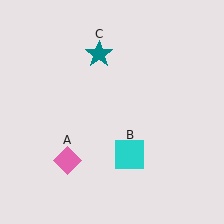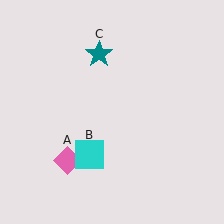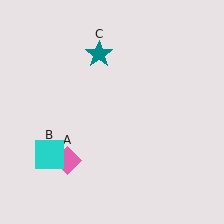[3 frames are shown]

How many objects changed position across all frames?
1 object changed position: cyan square (object B).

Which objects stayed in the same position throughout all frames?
Pink diamond (object A) and teal star (object C) remained stationary.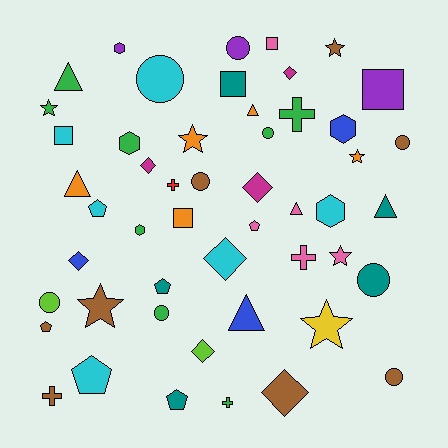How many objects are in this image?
There are 50 objects.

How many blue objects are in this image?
There are 3 blue objects.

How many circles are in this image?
There are 9 circles.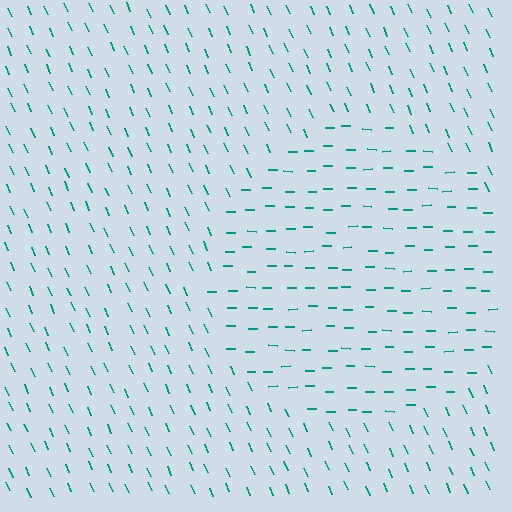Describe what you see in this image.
The image is filled with small teal line segments. A circle region in the image has lines oriented differently from the surrounding lines, creating a visible texture boundary.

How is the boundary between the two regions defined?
The boundary is defined purely by a change in line orientation (approximately 66 degrees difference). All lines are the same color and thickness.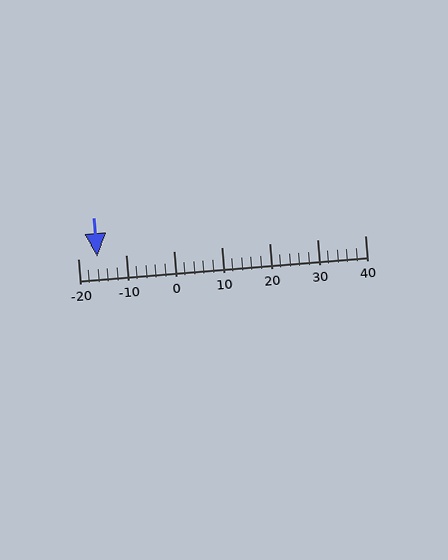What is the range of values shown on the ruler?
The ruler shows values from -20 to 40.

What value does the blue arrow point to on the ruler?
The blue arrow points to approximately -16.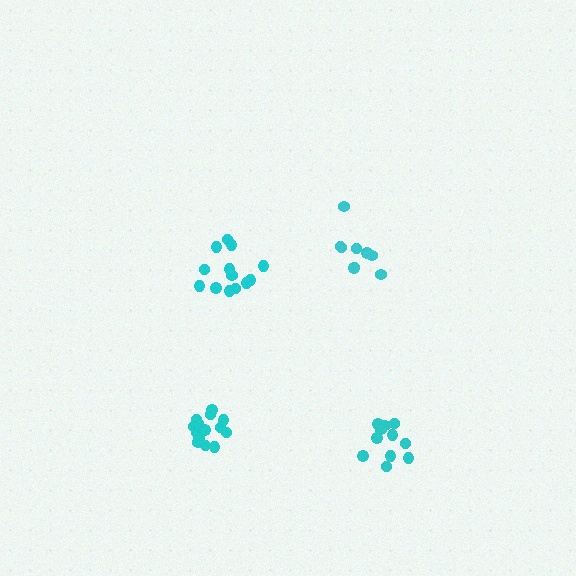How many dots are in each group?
Group 1: 9 dots, Group 2: 14 dots, Group 3: 11 dots, Group 4: 13 dots (47 total).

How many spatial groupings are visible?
There are 4 spatial groupings.